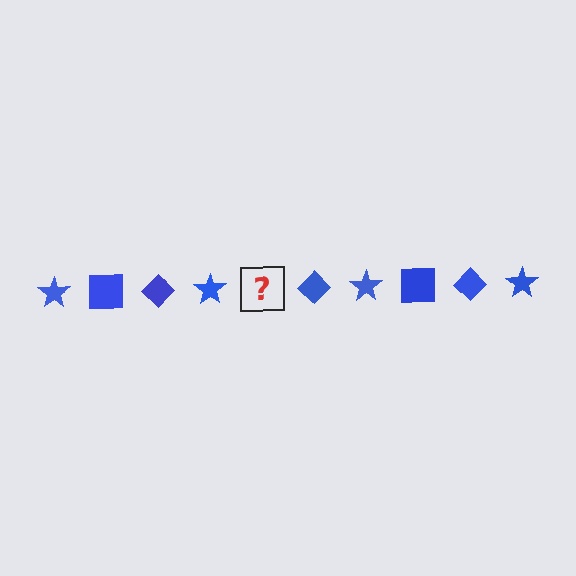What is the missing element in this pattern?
The missing element is a blue square.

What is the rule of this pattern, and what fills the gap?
The rule is that the pattern cycles through star, square, diamond shapes in blue. The gap should be filled with a blue square.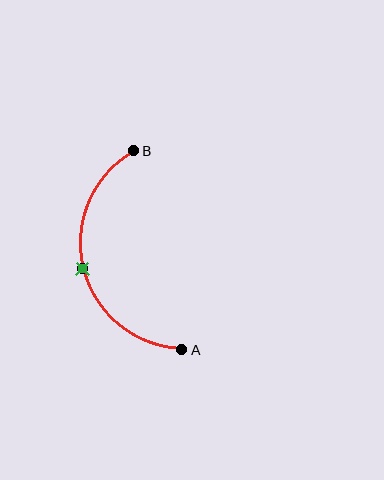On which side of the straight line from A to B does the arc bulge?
The arc bulges to the left of the straight line connecting A and B.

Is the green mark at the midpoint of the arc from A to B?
Yes. The green mark lies on the arc at equal arc-length from both A and B — it is the arc midpoint.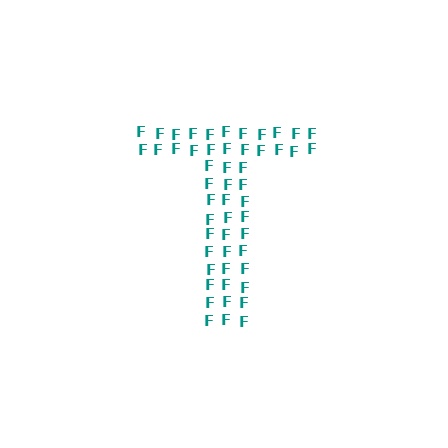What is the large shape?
The large shape is the letter T.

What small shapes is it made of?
It is made of small letter F's.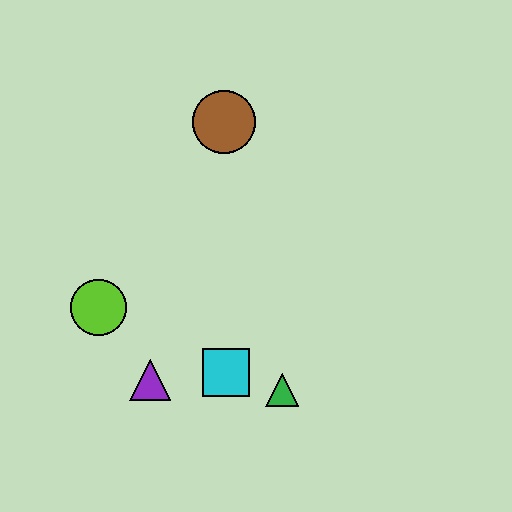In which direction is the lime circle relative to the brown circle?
The lime circle is below the brown circle.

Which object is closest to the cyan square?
The green triangle is closest to the cyan square.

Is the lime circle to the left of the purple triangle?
Yes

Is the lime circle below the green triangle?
No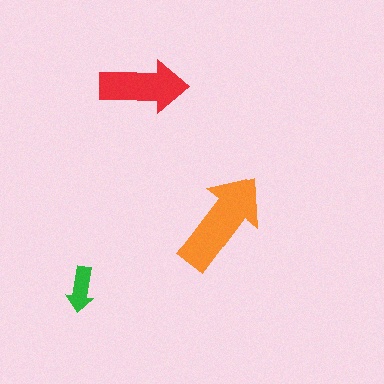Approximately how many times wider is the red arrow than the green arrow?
About 2 times wider.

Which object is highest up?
The red arrow is topmost.